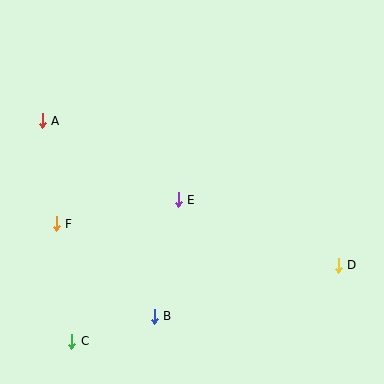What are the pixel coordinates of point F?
Point F is at (56, 224).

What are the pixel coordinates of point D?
Point D is at (338, 265).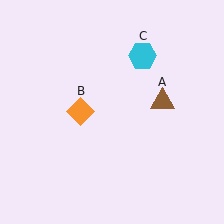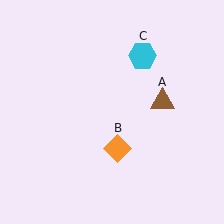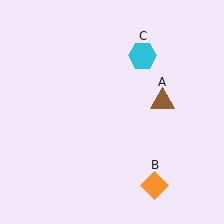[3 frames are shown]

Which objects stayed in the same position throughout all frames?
Brown triangle (object A) and cyan hexagon (object C) remained stationary.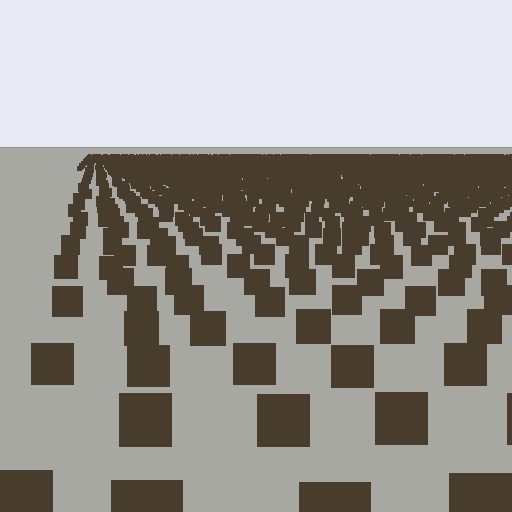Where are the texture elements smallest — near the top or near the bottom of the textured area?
Near the top.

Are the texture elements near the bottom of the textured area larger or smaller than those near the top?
Larger. Near the bottom, elements are closer to the viewer and appear at a bigger on-screen size.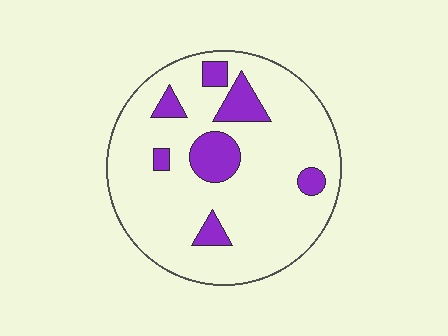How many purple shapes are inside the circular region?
7.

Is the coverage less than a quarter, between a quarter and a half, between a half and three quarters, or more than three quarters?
Less than a quarter.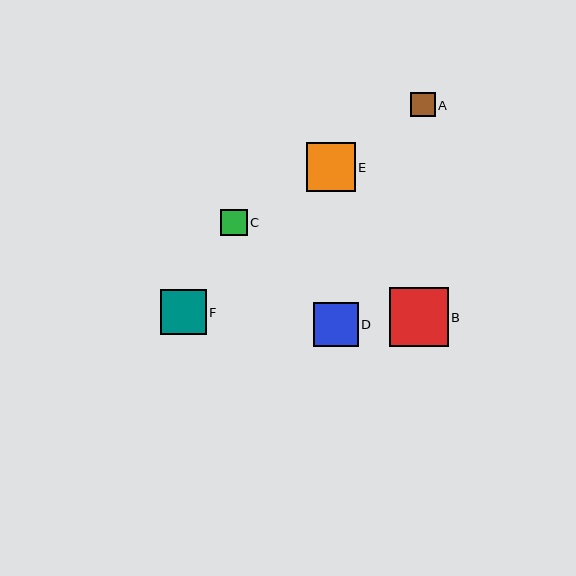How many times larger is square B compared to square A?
Square B is approximately 2.4 times the size of square A.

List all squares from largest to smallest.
From largest to smallest: B, E, F, D, C, A.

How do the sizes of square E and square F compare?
Square E and square F are approximately the same size.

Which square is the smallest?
Square A is the smallest with a size of approximately 25 pixels.